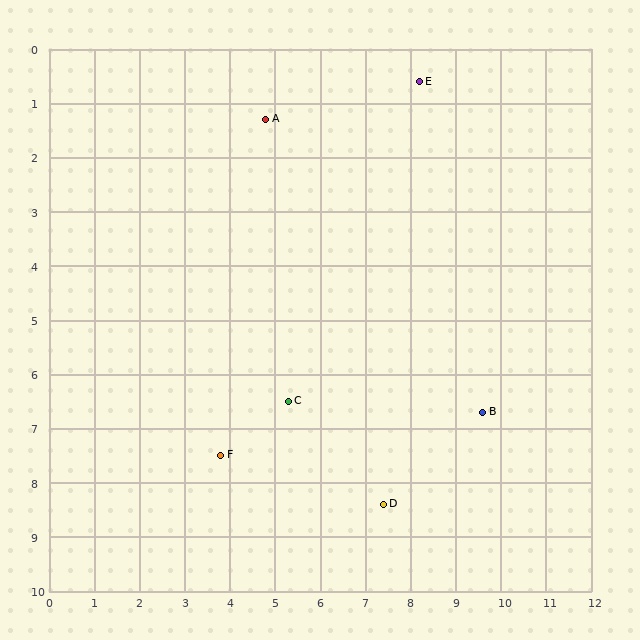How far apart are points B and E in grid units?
Points B and E are about 6.3 grid units apart.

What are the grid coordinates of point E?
Point E is at approximately (8.2, 0.6).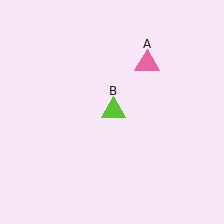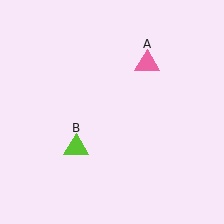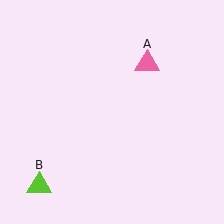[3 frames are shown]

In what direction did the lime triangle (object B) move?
The lime triangle (object B) moved down and to the left.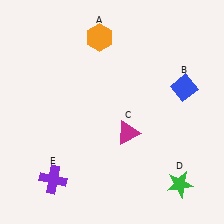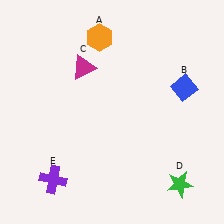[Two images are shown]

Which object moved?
The magenta triangle (C) moved up.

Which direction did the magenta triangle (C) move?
The magenta triangle (C) moved up.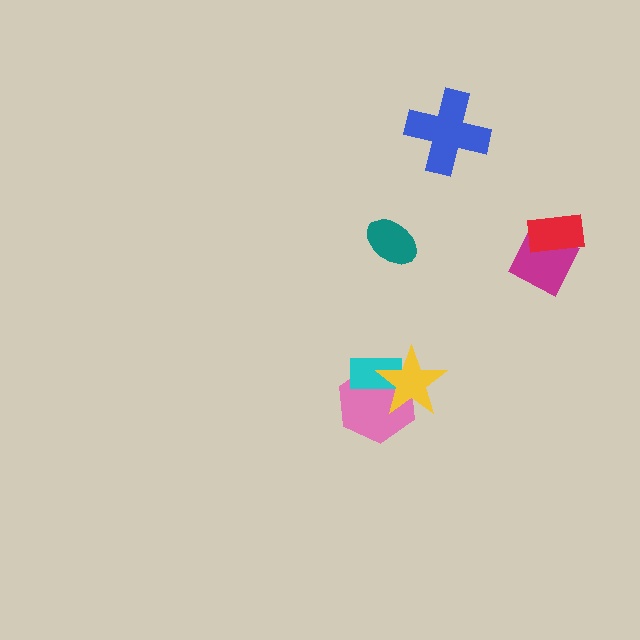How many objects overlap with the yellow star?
2 objects overlap with the yellow star.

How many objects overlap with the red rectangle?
1 object overlaps with the red rectangle.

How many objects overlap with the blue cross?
0 objects overlap with the blue cross.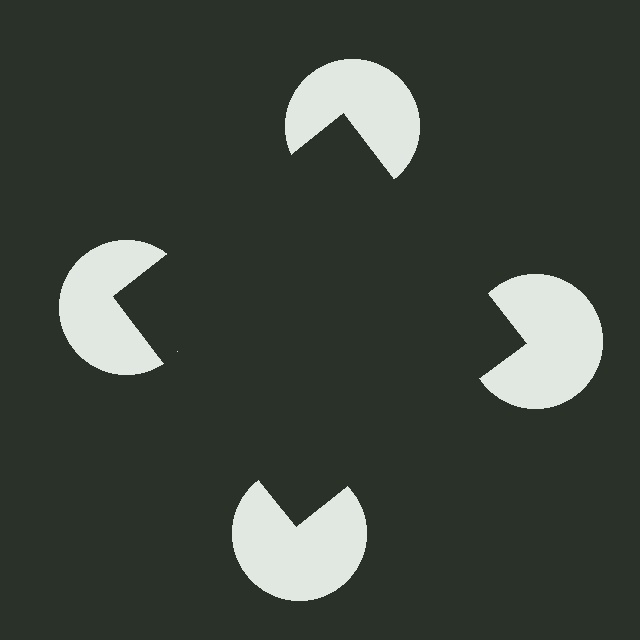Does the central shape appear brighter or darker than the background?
It typically appears slightly darker than the background, even though no actual brightness change is drawn.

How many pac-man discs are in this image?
There are 4 — one at each vertex of the illusory square.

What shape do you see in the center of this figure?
An illusory square — its edges are inferred from the aligned wedge cuts in the pac-man discs, not physically drawn.